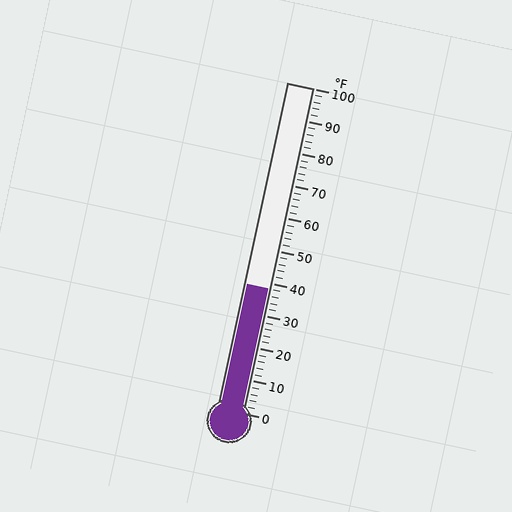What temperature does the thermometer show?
The thermometer shows approximately 38°F.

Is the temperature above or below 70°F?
The temperature is below 70°F.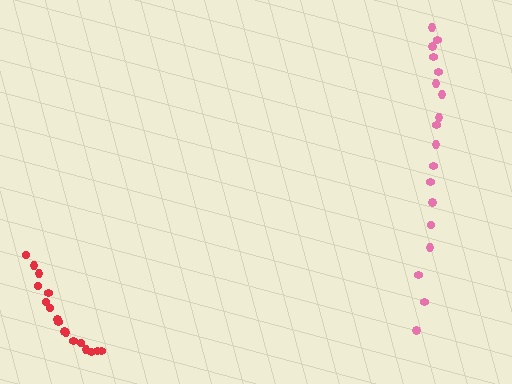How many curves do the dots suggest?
There are 2 distinct paths.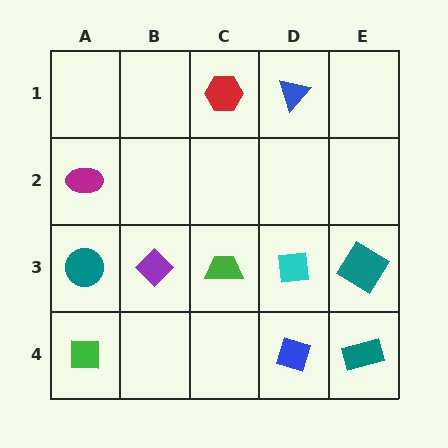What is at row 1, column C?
A red hexagon.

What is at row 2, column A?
A magenta ellipse.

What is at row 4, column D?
A blue diamond.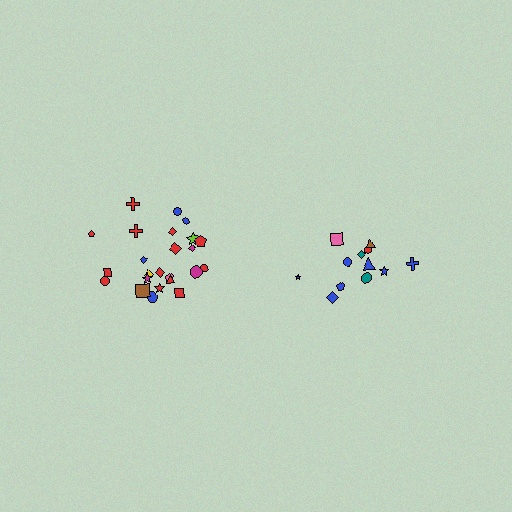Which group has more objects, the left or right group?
The left group.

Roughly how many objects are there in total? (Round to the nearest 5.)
Roughly 35 objects in total.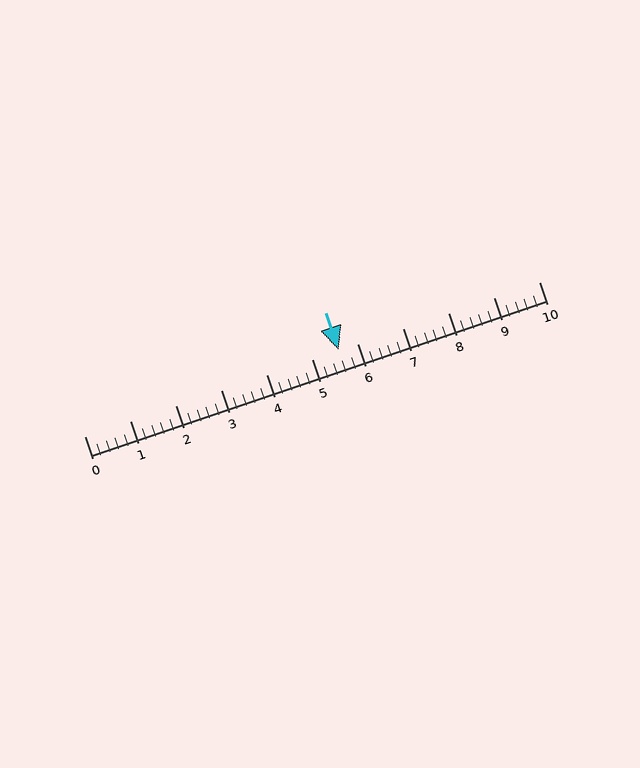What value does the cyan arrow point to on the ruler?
The cyan arrow points to approximately 5.6.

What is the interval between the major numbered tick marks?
The major tick marks are spaced 1 units apart.